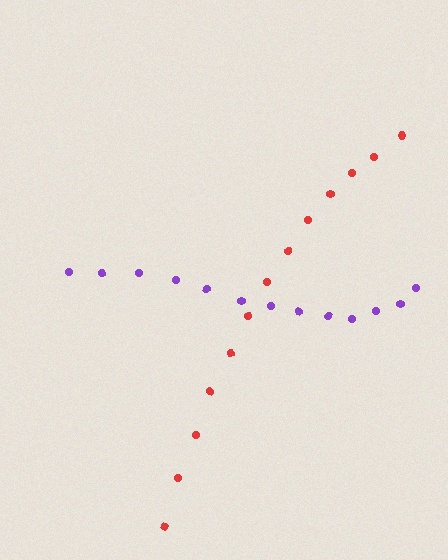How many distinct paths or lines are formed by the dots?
There are 2 distinct paths.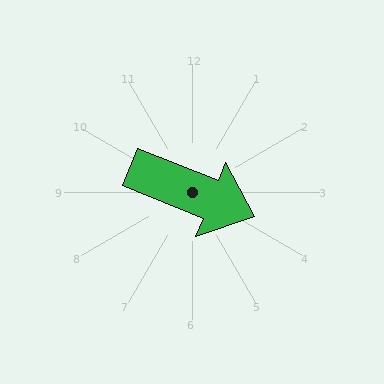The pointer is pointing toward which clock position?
Roughly 4 o'clock.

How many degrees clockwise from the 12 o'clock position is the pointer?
Approximately 112 degrees.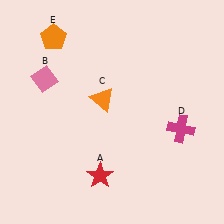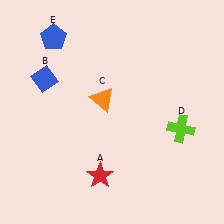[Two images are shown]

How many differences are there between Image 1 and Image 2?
There are 3 differences between the two images.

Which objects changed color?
B changed from pink to blue. D changed from magenta to lime. E changed from orange to blue.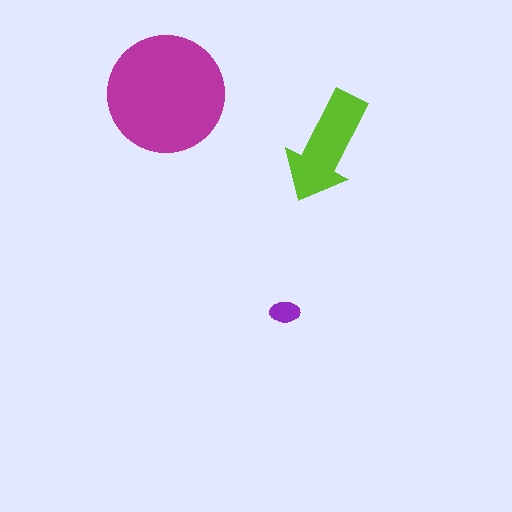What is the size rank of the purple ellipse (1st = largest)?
3rd.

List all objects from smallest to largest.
The purple ellipse, the lime arrow, the magenta circle.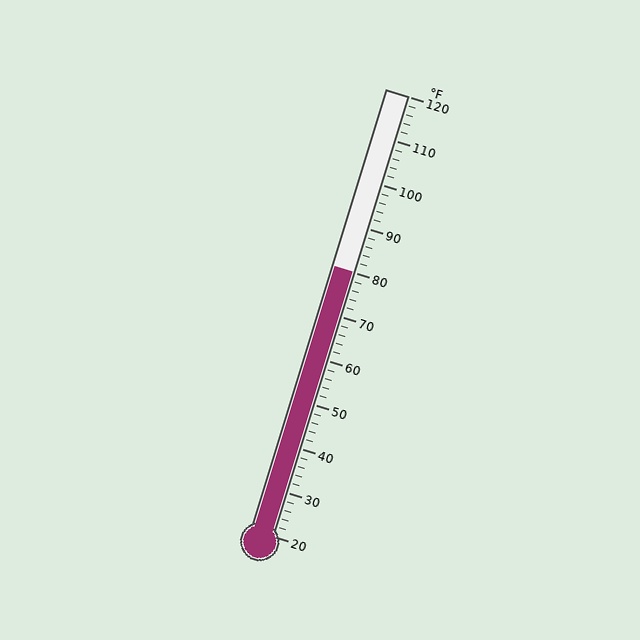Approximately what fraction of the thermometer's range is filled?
The thermometer is filled to approximately 60% of its range.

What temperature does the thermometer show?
The thermometer shows approximately 80°F.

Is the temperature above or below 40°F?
The temperature is above 40°F.